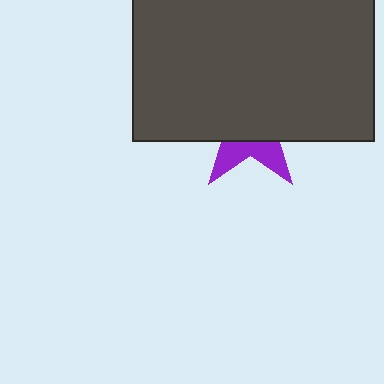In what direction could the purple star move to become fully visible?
The purple star could move down. That would shift it out from behind the dark gray rectangle entirely.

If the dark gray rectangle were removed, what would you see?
You would see the complete purple star.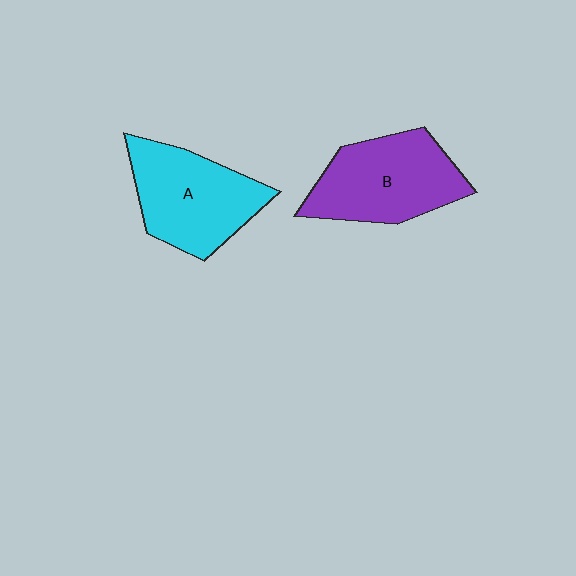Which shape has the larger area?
Shape B (purple).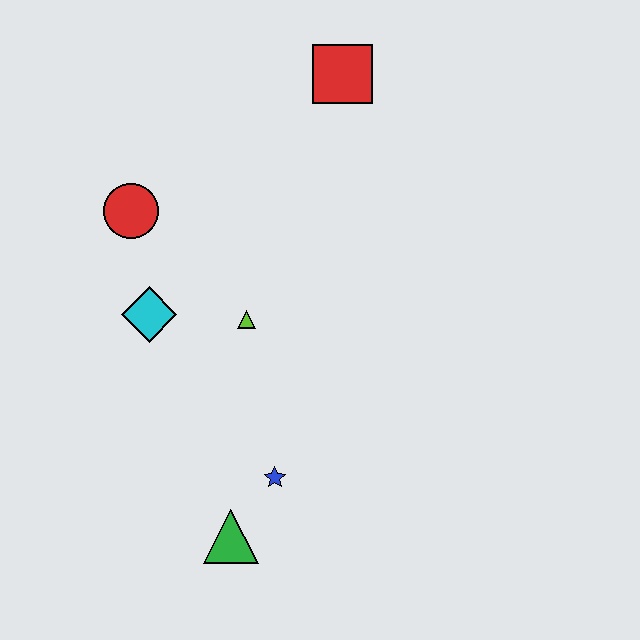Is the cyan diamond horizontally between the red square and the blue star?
No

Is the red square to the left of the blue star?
No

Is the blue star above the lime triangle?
No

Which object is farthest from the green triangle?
The red square is farthest from the green triangle.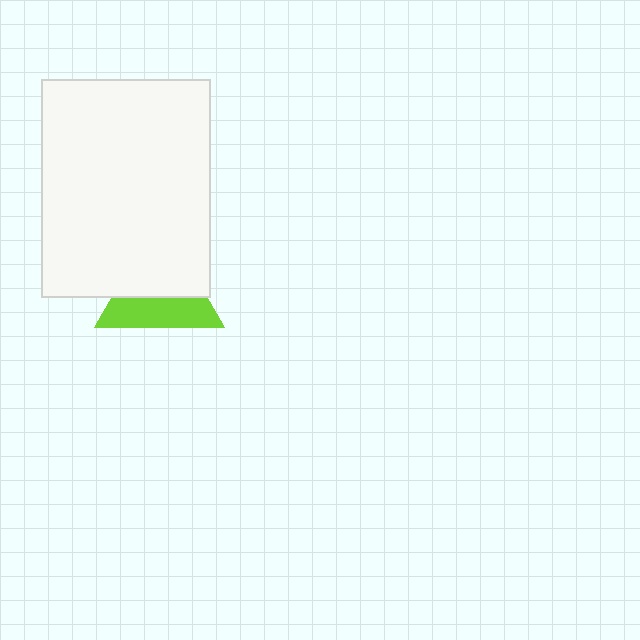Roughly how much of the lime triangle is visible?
About half of it is visible (roughly 46%).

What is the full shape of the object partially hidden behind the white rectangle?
The partially hidden object is a lime triangle.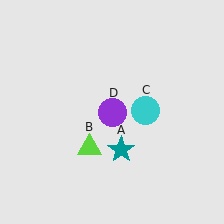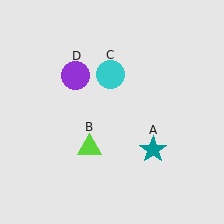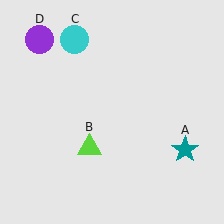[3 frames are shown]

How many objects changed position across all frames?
3 objects changed position: teal star (object A), cyan circle (object C), purple circle (object D).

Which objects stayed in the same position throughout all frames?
Lime triangle (object B) remained stationary.